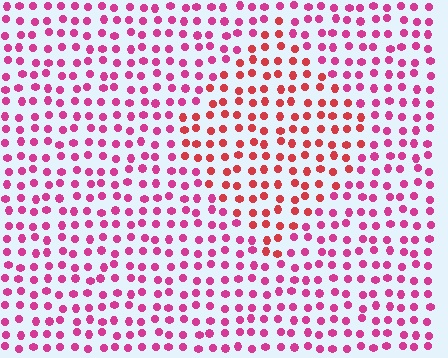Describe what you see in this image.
The image is filled with small magenta elements in a uniform arrangement. A diamond-shaped region is visible where the elements are tinted to a slightly different hue, forming a subtle color boundary.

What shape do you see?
I see a diamond.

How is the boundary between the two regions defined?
The boundary is defined purely by a slight shift in hue (about 31 degrees). Spacing, size, and orientation are identical on both sides.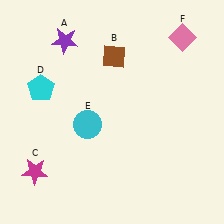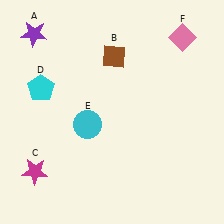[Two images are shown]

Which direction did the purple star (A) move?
The purple star (A) moved left.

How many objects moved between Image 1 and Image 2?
1 object moved between the two images.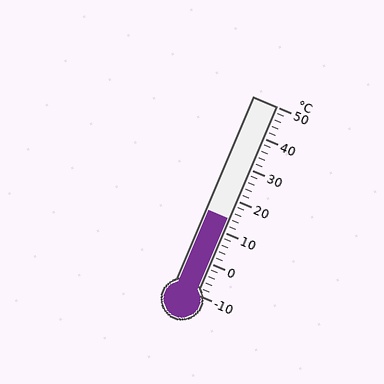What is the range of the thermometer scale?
The thermometer scale ranges from -10°C to 50°C.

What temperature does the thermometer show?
The thermometer shows approximately 14°C.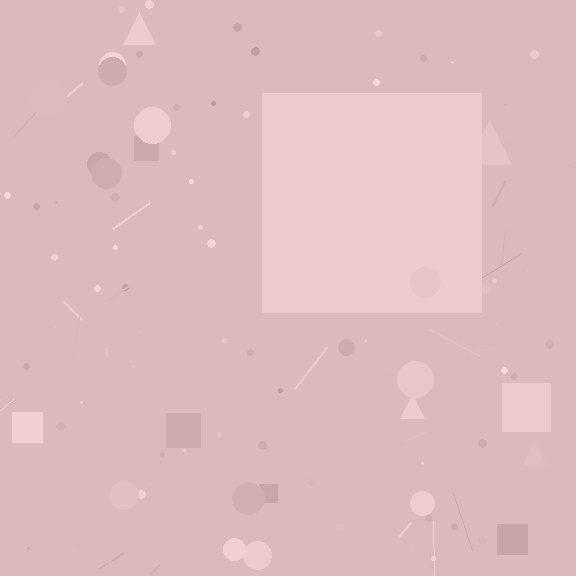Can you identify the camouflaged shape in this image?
The camouflaged shape is a square.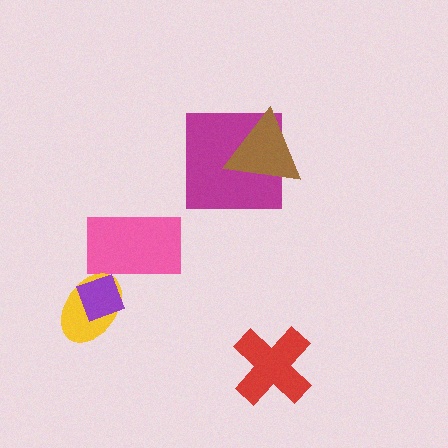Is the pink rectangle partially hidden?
Yes, it is partially covered by another shape.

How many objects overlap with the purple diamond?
2 objects overlap with the purple diamond.